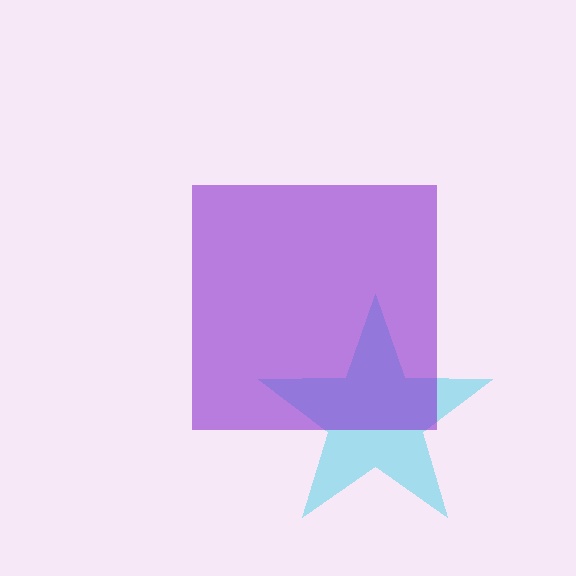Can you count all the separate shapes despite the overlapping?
Yes, there are 2 separate shapes.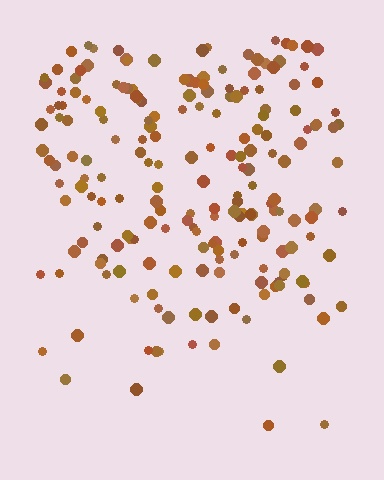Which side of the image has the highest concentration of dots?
The top.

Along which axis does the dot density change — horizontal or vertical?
Vertical.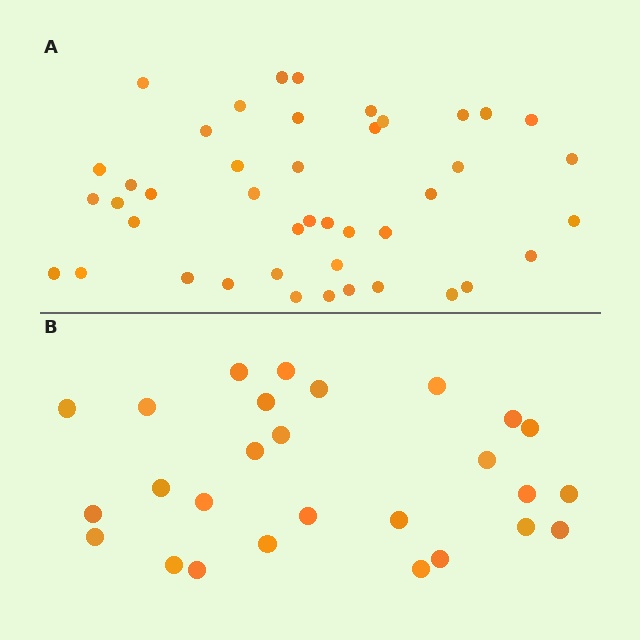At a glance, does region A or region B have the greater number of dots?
Region A (the top region) has more dots.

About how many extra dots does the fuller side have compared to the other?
Region A has approximately 15 more dots than region B.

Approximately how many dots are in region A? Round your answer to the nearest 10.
About 40 dots. (The exact count is 43, which rounds to 40.)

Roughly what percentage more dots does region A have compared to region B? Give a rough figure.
About 60% more.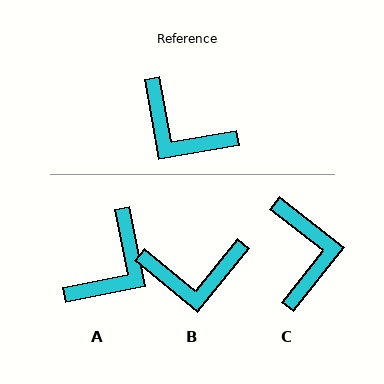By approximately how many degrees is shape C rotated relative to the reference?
Approximately 132 degrees counter-clockwise.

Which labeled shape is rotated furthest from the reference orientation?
C, about 132 degrees away.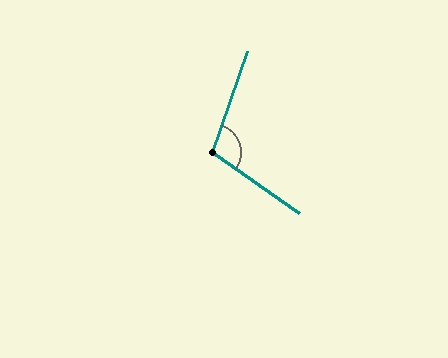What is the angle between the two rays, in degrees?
Approximately 106 degrees.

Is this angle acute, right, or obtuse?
It is obtuse.